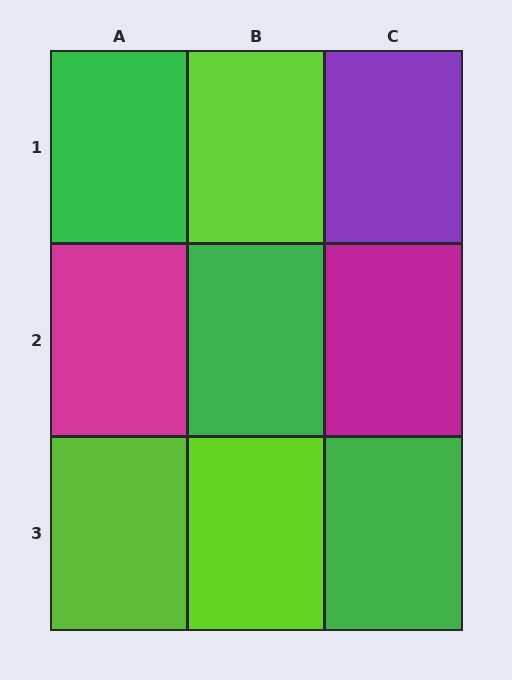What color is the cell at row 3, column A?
Lime.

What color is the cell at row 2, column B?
Green.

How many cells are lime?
3 cells are lime.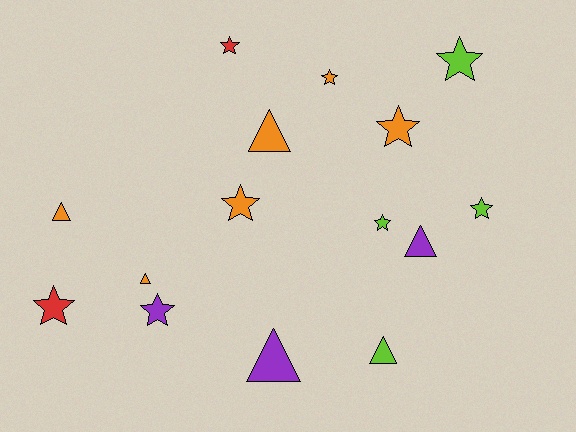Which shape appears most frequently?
Star, with 9 objects.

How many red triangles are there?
There are no red triangles.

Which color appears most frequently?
Orange, with 6 objects.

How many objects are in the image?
There are 15 objects.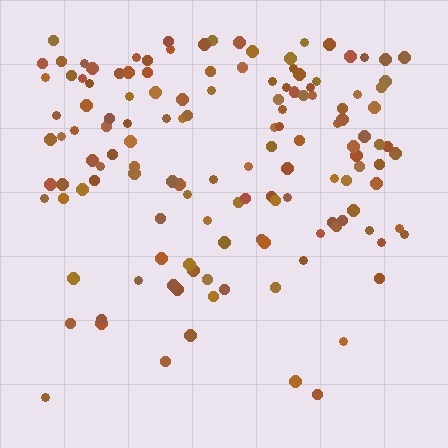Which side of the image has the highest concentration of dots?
The top.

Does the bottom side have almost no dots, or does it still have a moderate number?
Still a moderate number, just noticeably fewer than the top.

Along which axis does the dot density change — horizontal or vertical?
Vertical.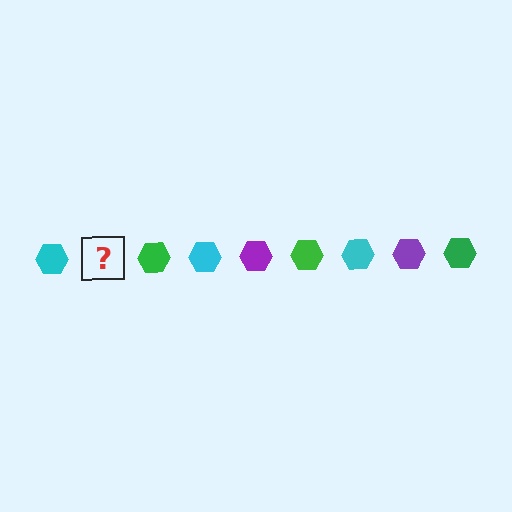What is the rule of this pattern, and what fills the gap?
The rule is that the pattern cycles through cyan, purple, green hexagons. The gap should be filled with a purple hexagon.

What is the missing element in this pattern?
The missing element is a purple hexagon.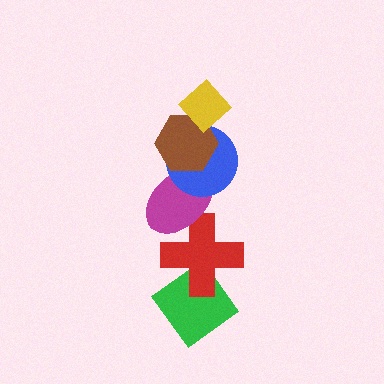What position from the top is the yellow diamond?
The yellow diamond is 1st from the top.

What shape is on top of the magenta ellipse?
The blue circle is on top of the magenta ellipse.